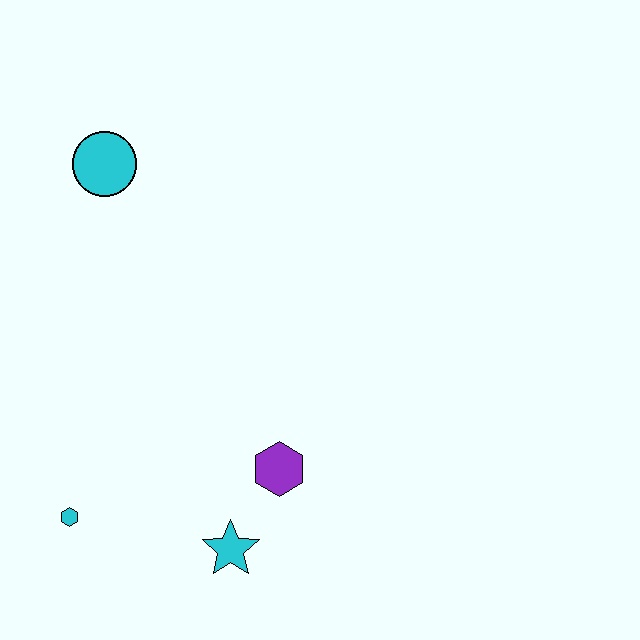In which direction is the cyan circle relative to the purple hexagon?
The cyan circle is above the purple hexagon.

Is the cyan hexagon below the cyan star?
No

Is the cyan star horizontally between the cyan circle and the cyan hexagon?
No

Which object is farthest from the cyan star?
The cyan circle is farthest from the cyan star.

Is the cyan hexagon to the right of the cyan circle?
No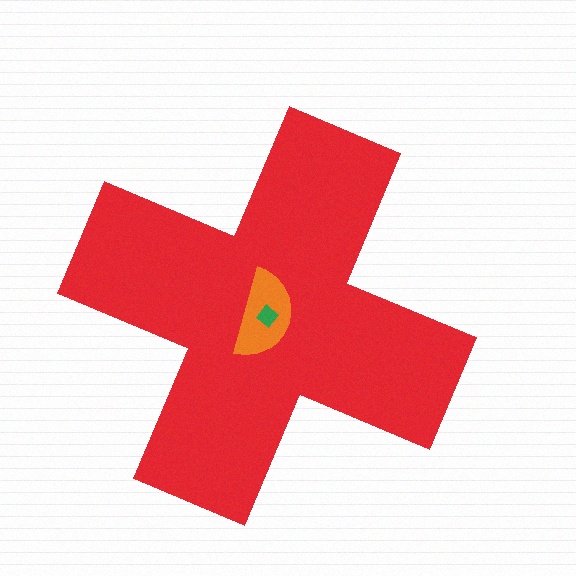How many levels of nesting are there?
3.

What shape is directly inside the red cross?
The orange semicircle.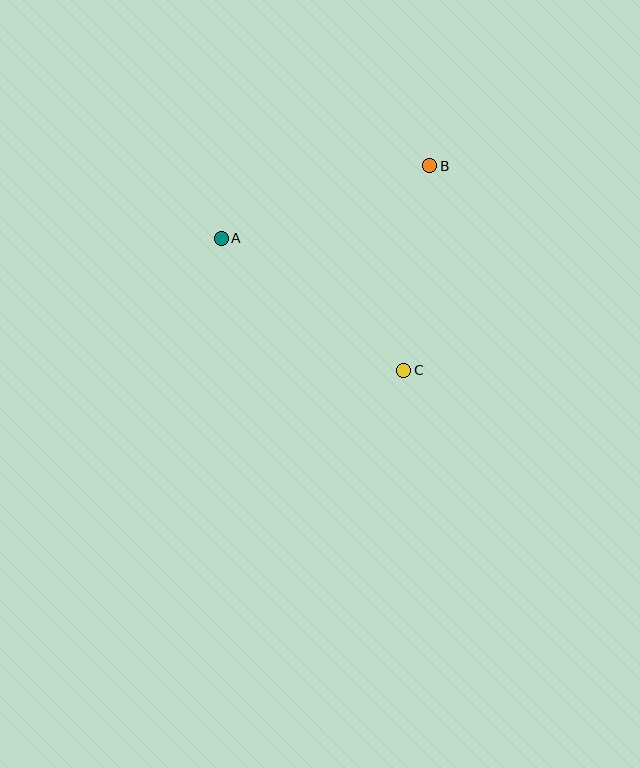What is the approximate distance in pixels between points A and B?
The distance between A and B is approximately 221 pixels.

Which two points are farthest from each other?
Points A and C are farthest from each other.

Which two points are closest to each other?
Points B and C are closest to each other.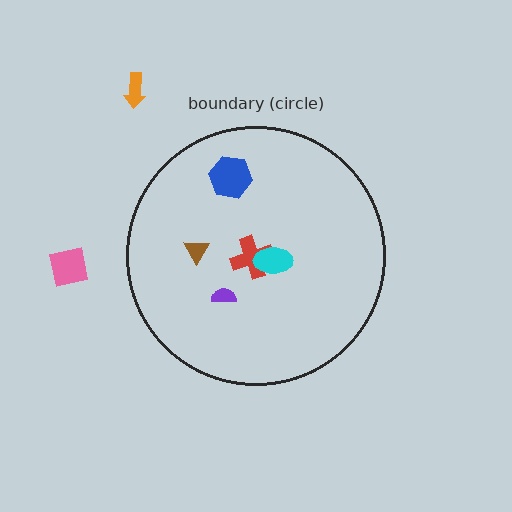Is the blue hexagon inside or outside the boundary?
Inside.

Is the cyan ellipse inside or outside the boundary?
Inside.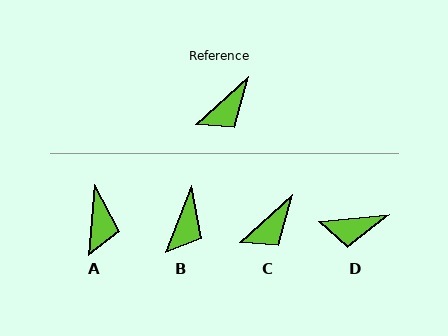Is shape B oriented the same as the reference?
No, it is off by about 26 degrees.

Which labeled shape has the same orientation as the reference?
C.